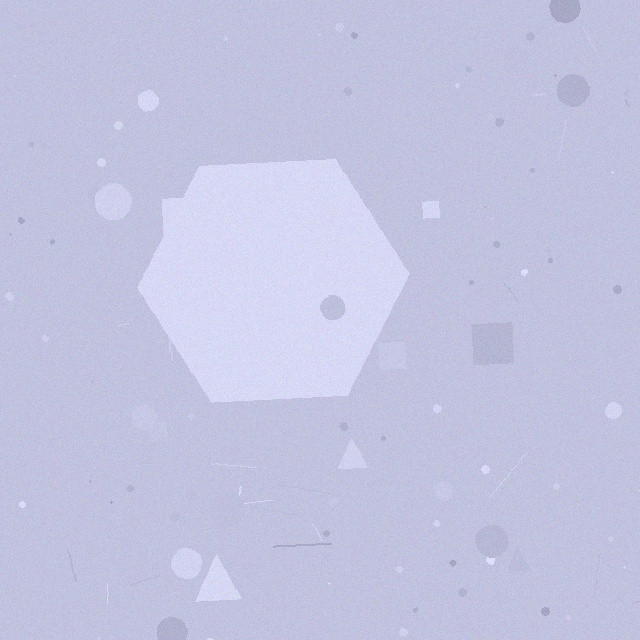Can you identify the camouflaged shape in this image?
The camouflaged shape is a hexagon.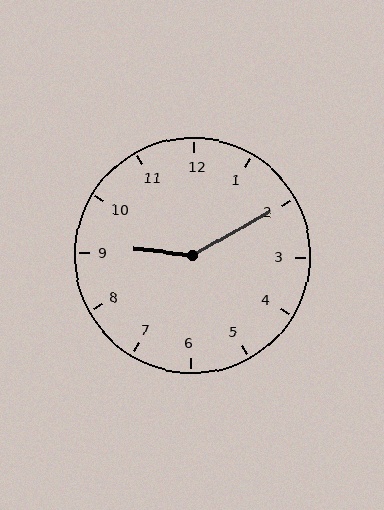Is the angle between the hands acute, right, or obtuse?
It is obtuse.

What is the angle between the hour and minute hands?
Approximately 145 degrees.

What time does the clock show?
9:10.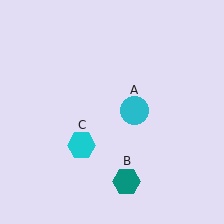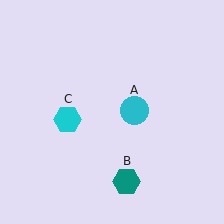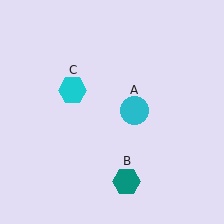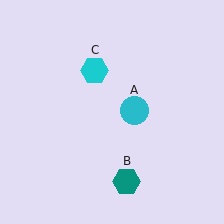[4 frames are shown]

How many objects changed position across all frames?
1 object changed position: cyan hexagon (object C).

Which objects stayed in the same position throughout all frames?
Cyan circle (object A) and teal hexagon (object B) remained stationary.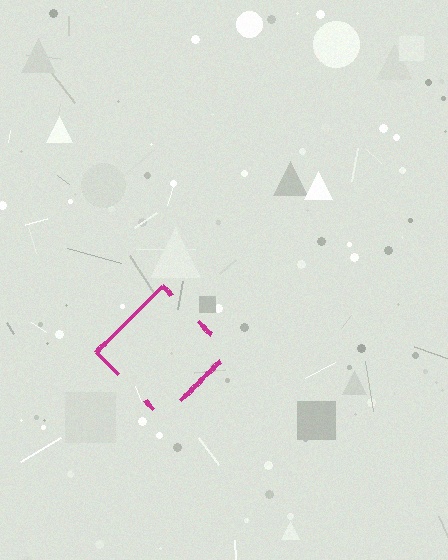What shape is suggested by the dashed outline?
The dashed outline suggests a diamond.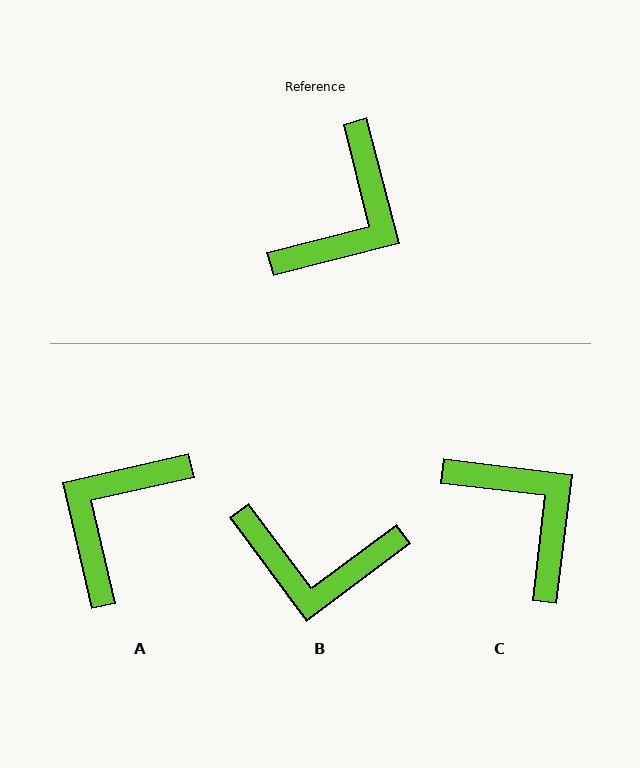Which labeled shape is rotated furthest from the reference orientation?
A, about 179 degrees away.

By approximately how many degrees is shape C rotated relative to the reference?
Approximately 69 degrees counter-clockwise.